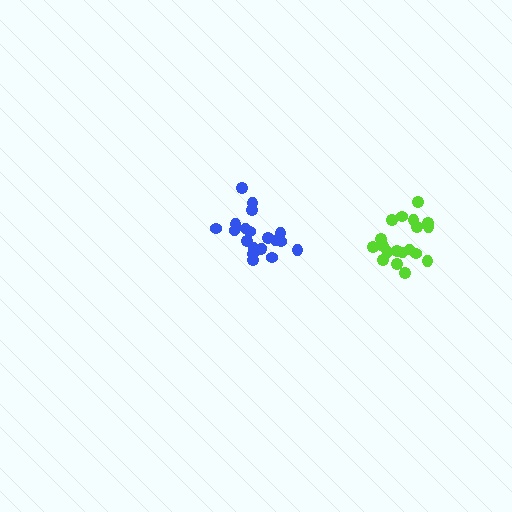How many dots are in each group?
Group 1: 19 dots, Group 2: 20 dots (39 total).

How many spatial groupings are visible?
There are 2 spatial groupings.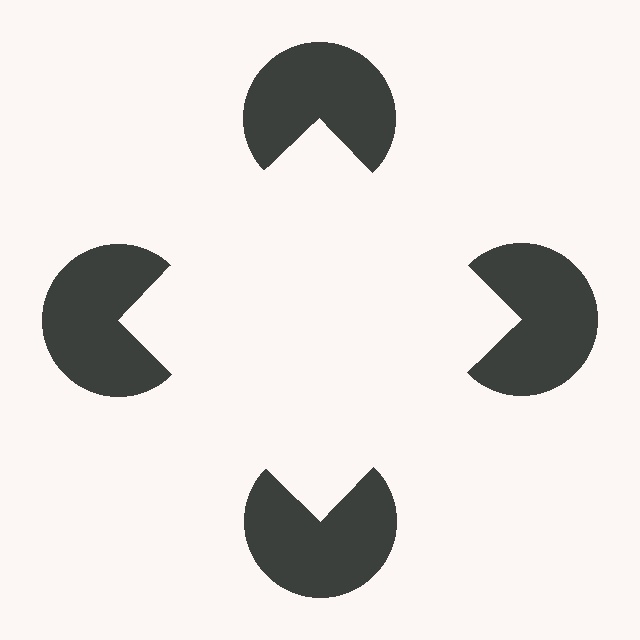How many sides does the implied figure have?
4 sides.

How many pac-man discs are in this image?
There are 4 — one at each vertex of the illusory square.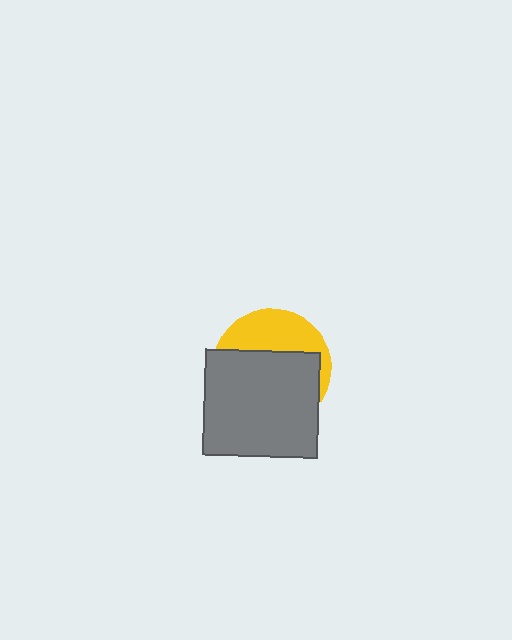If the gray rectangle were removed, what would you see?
You would see the complete yellow circle.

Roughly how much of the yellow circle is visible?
A small part of it is visible (roughly 35%).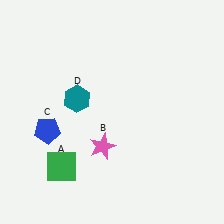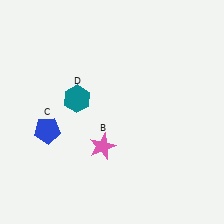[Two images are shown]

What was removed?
The green square (A) was removed in Image 2.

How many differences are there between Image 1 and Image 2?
There is 1 difference between the two images.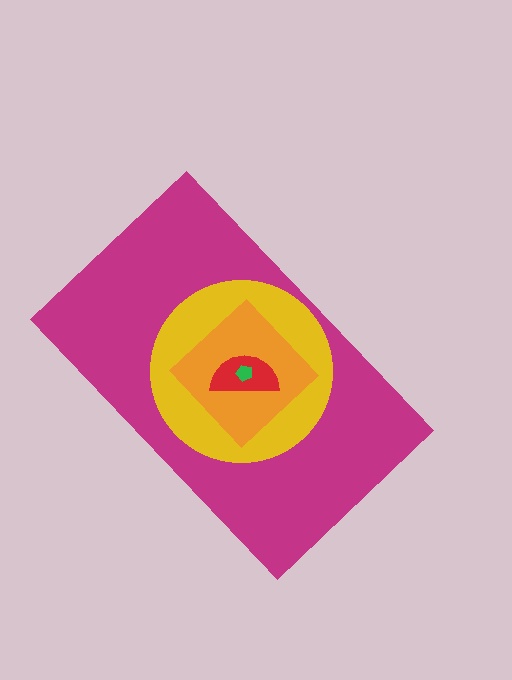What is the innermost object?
The green pentagon.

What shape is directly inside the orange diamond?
The red semicircle.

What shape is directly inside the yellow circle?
The orange diamond.